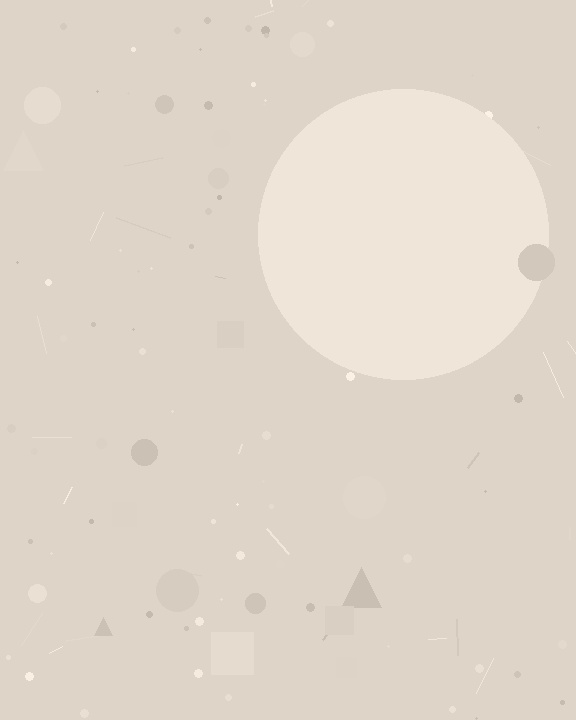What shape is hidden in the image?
A circle is hidden in the image.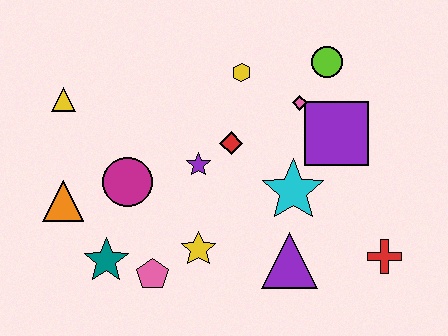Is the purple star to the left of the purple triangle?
Yes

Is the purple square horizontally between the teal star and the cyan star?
No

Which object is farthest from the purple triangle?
The yellow triangle is farthest from the purple triangle.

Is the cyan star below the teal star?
No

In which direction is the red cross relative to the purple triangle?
The red cross is to the right of the purple triangle.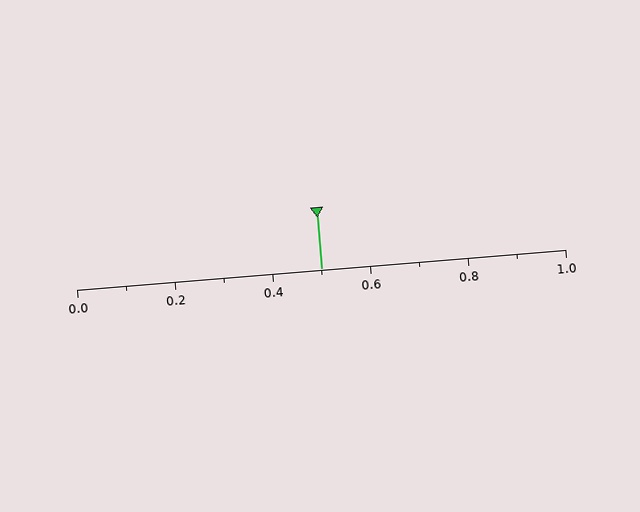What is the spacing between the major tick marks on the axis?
The major ticks are spaced 0.2 apart.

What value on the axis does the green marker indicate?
The marker indicates approximately 0.5.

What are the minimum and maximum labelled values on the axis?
The axis runs from 0.0 to 1.0.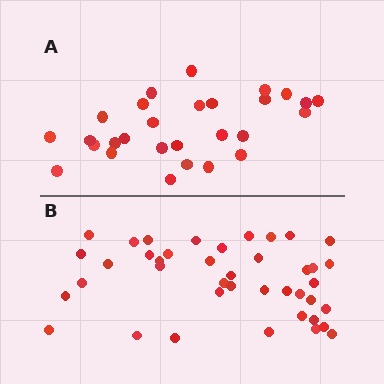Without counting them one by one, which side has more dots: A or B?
Region B (the bottom region) has more dots.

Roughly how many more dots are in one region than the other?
Region B has approximately 15 more dots than region A.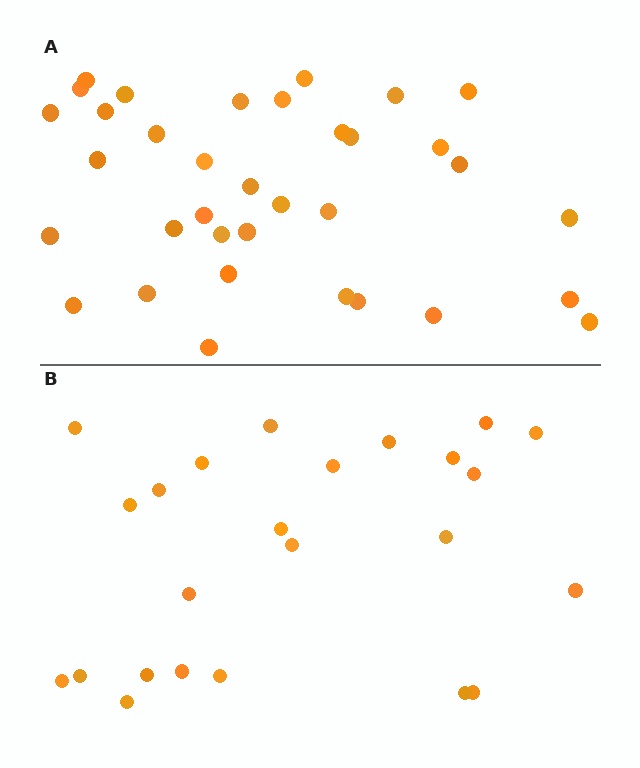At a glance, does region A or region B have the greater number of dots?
Region A (the top region) has more dots.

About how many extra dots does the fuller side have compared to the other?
Region A has roughly 12 or so more dots than region B.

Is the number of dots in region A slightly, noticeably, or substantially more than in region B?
Region A has substantially more. The ratio is roughly 1.5 to 1.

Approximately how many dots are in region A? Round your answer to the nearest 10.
About 40 dots. (The exact count is 35, which rounds to 40.)